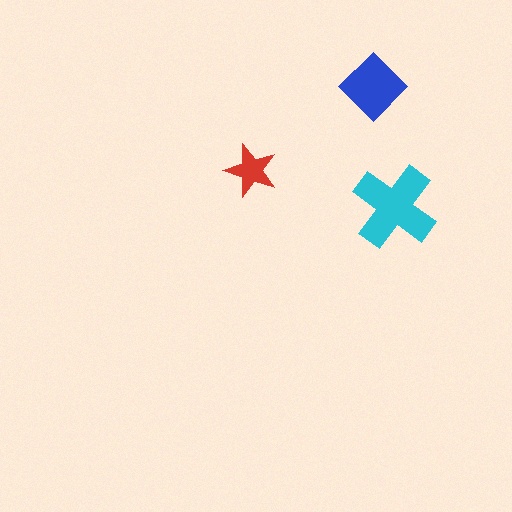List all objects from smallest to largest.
The red star, the blue diamond, the cyan cross.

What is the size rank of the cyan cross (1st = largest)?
1st.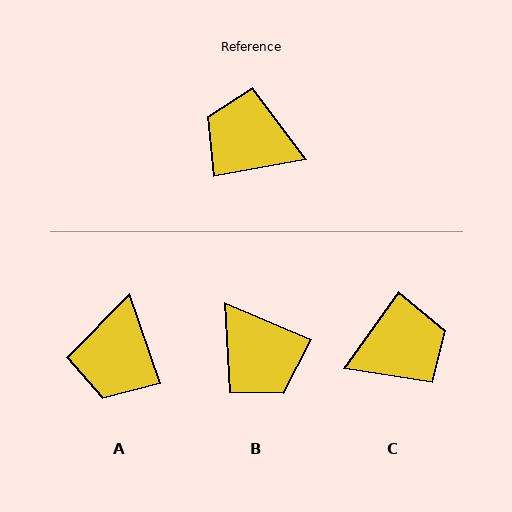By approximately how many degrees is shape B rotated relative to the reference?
Approximately 147 degrees counter-clockwise.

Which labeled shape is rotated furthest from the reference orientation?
B, about 147 degrees away.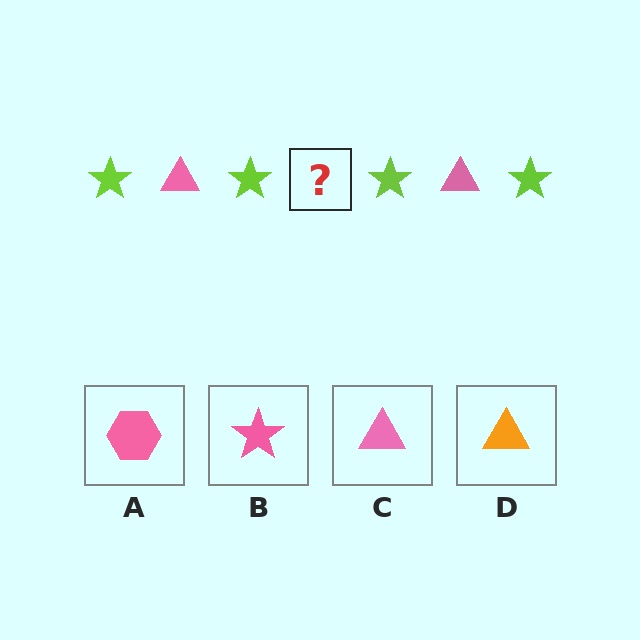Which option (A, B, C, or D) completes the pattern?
C.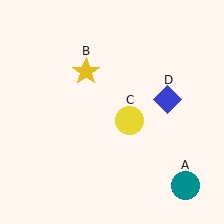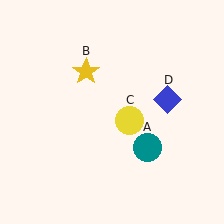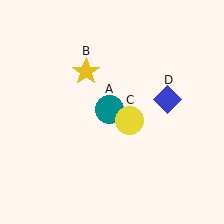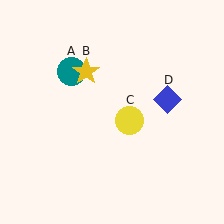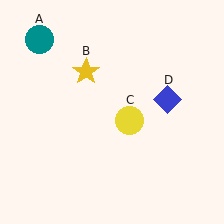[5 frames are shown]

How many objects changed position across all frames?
1 object changed position: teal circle (object A).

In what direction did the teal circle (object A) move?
The teal circle (object A) moved up and to the left.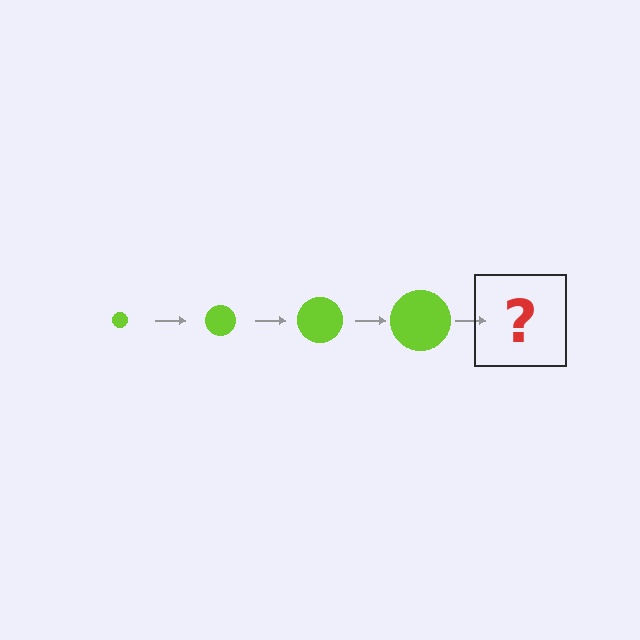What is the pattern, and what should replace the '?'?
The pattern is that the circle gets progressively larger each step. The '?' should be a lime circle, larger than the previous one.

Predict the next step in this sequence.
The next step is a lime circle, larger than the previous one.